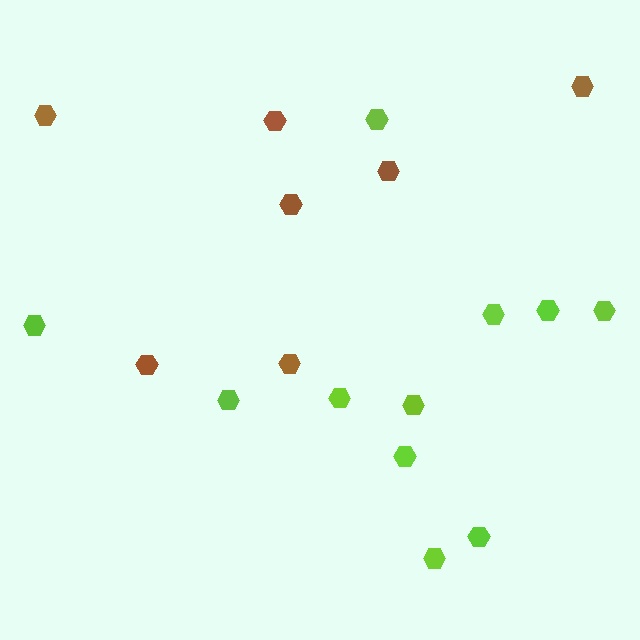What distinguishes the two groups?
There are 2 groups: one group of brown hexagons (7) and one group of lime hexagons (11).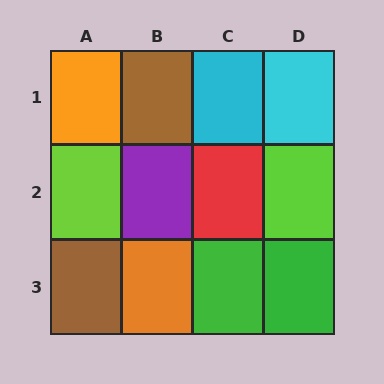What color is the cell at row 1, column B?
Brown.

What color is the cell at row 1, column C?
Cyan.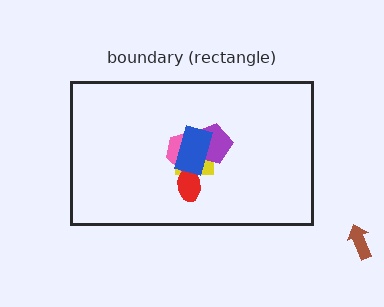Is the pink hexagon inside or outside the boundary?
Inside.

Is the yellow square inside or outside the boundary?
Inside.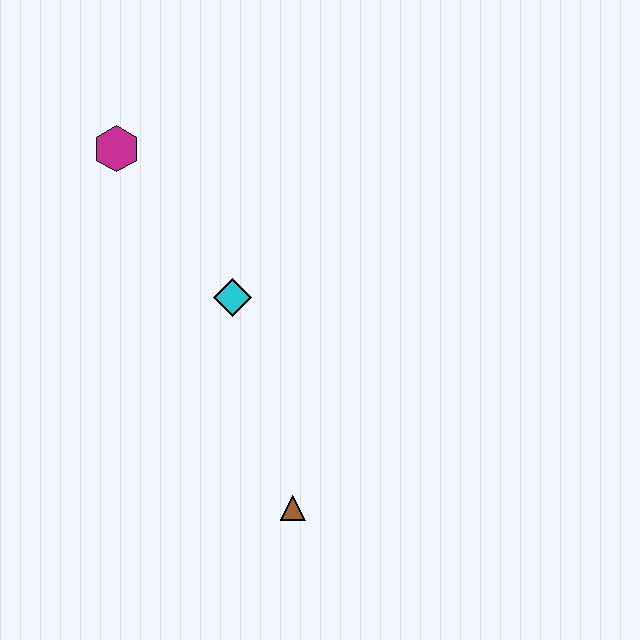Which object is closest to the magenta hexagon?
The cyan diamond is closest to the magenta hexagon.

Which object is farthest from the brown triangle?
The magenta hexagon is farthest from the brown triangle.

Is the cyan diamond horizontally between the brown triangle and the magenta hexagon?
Yes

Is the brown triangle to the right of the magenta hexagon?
Yes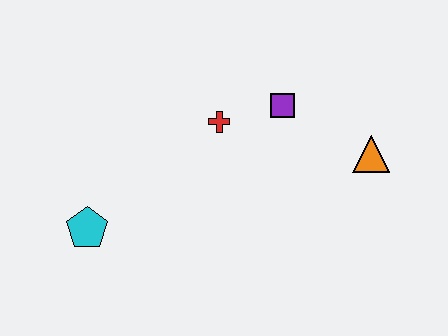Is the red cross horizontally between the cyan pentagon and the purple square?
Yes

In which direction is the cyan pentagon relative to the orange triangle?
The cyan pentagon is to the left of the orange triangle.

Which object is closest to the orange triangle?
The purple square is closest to the orange triangle.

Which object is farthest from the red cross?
The cyan pentagon is farthest from the red cross.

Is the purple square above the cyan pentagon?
Yes